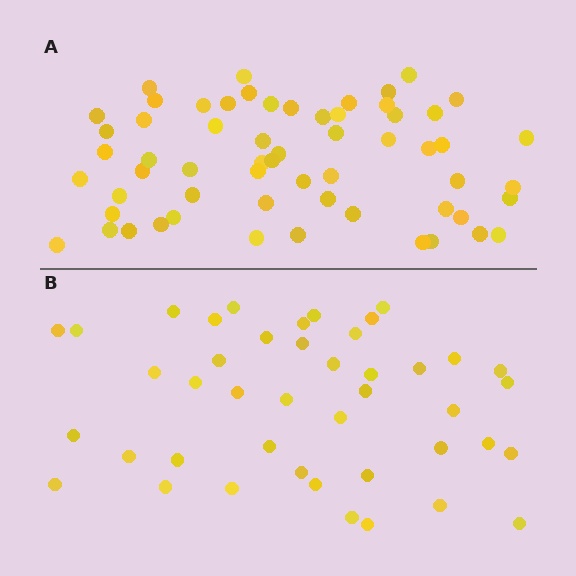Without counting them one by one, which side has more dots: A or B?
Region A (the top region) has more dots.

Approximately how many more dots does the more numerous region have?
Region A has approximately 15 more dots than region B.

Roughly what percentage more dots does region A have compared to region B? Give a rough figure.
About 40% more.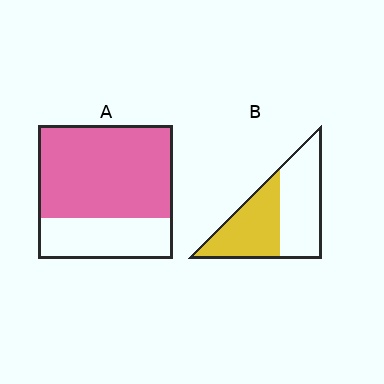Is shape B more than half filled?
Roughly half.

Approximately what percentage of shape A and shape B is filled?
A is approximately 70% and B is approximately 45%.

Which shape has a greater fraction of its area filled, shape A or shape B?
Shape A.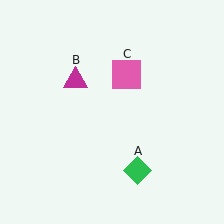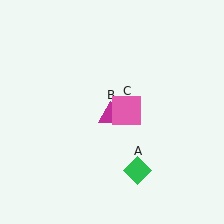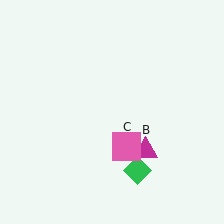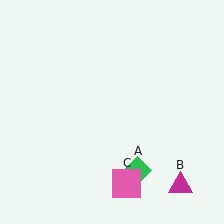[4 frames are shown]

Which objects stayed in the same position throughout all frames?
Green diamond (object A) remained stationary.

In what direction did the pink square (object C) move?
The pink square (object C) moved down.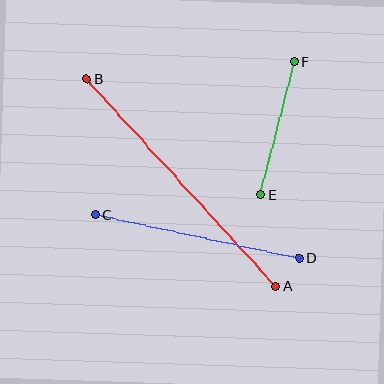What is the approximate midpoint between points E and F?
The midpoint is at approximately (278, 128) pixels.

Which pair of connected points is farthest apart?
Points A and B are farthest apart.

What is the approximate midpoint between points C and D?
The midpoint is at approximately (197, 236) pixels.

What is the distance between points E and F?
The distance is approximately 137 pixels.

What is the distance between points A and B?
The distance is approximately 281 pixels.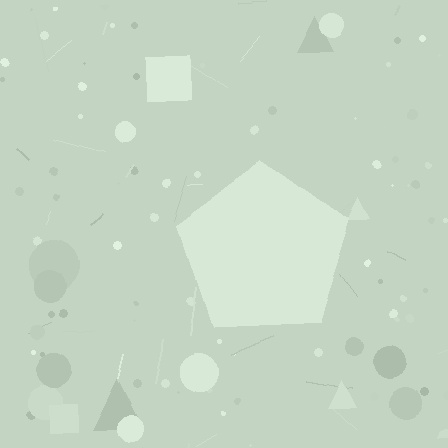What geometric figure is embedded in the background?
A pentagon is embedded in the background.